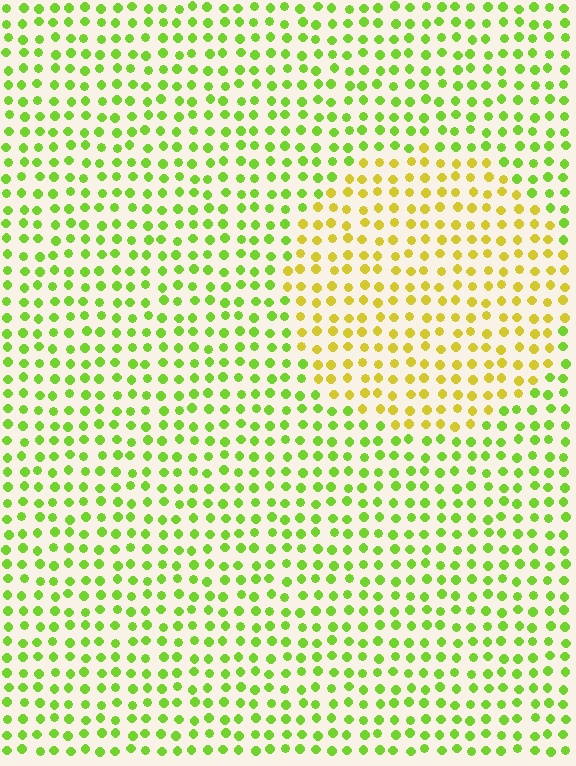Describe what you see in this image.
The image is filled with small lime elements in a uniform arrangement. A circle-shaped region is visible where the elements are tinted to a slightly different hue, forming a subtle color boundary.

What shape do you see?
I see a circle.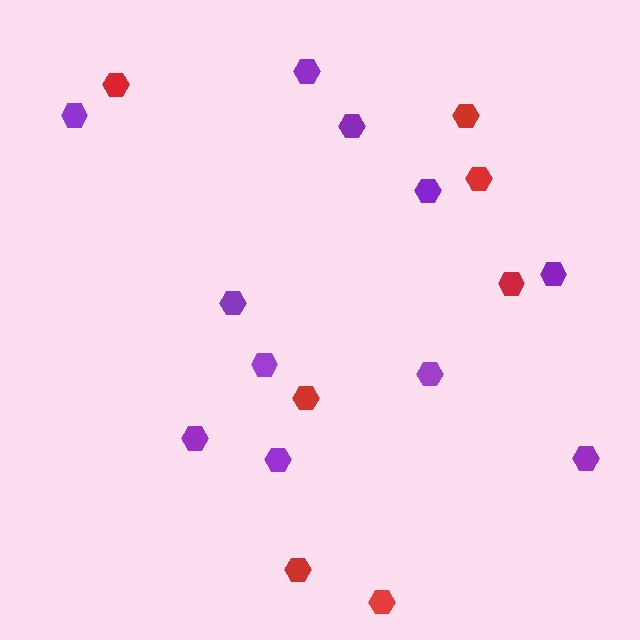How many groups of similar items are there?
There are 2 groups: one group of purple hexagons (11) and one group of red hexagons (7).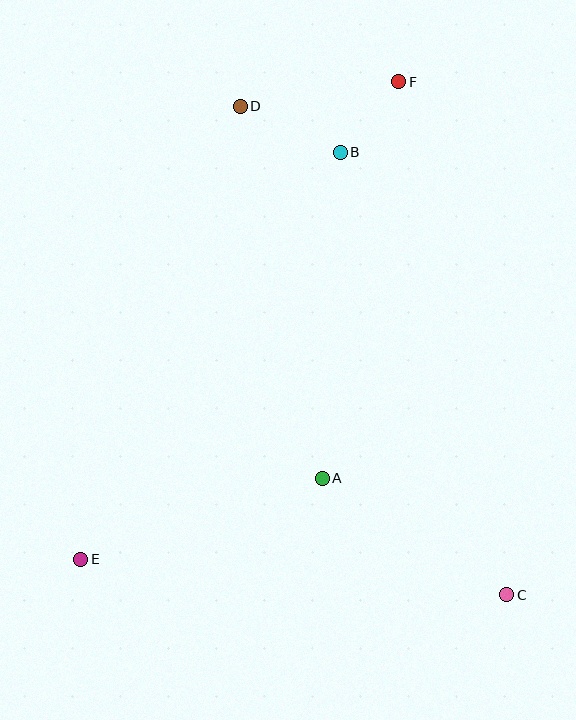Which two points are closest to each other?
Points B and F are closest to each other.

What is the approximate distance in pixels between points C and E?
The distance between C and E is approximately 427 pixels.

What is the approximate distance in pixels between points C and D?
The distance between C and D is approximately 556 pixels.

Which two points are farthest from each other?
Points E and F are farthest from each other.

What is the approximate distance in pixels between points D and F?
The distance between D and F is approximately 161 pixels.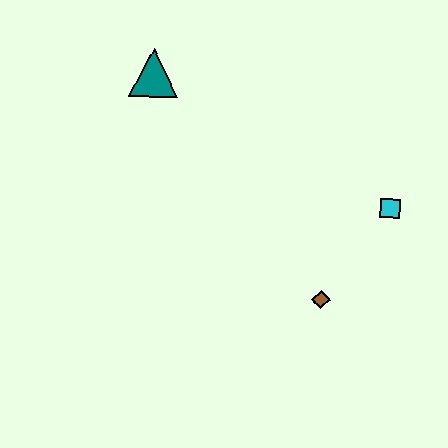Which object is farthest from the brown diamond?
The teal triangle is farthest from the brown diamond.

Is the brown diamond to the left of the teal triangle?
No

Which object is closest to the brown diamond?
The cyan square is closest to the brown diamond.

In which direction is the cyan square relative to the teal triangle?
The cyan square is to the right of the teal triangle.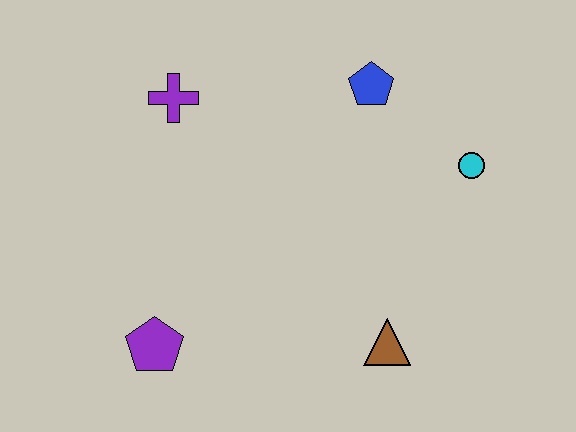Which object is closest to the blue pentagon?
The cyan circle is closest to the blue pentagon.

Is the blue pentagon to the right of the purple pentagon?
Yes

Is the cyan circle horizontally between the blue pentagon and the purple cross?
No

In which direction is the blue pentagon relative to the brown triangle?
The blue pentagon is above the brown triangle.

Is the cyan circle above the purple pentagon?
Yes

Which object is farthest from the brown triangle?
The purple cross is farthest from the brown triangle.